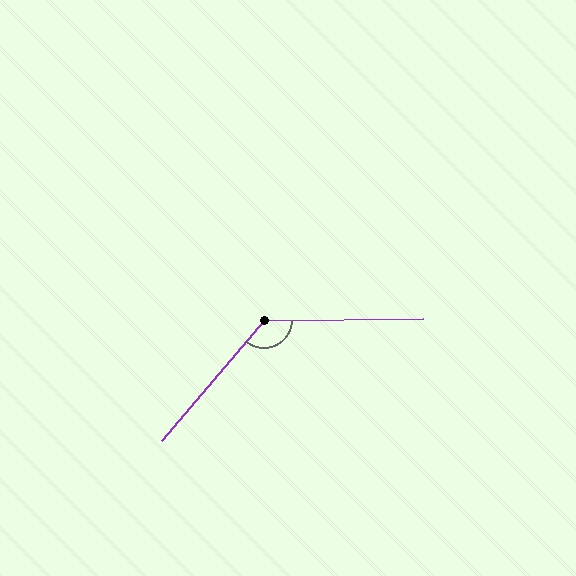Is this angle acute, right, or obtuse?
It is obtuse.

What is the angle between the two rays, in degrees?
Approximately 131 degrees.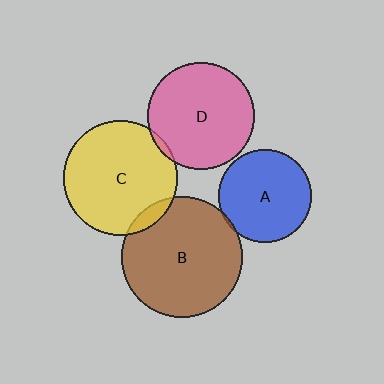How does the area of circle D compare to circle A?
Approximately 1.3 times.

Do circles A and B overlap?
Yes.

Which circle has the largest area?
Circle B (brown).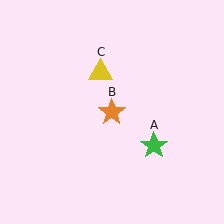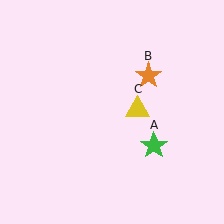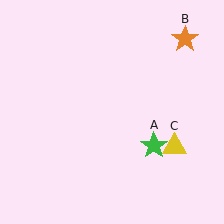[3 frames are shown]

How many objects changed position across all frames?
2 objects changed position: orange star (object B), yellow triangle (object C).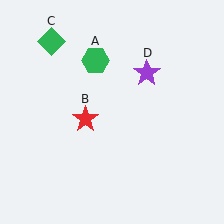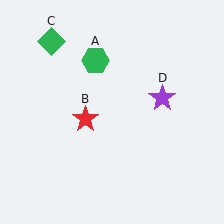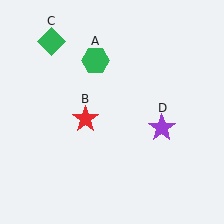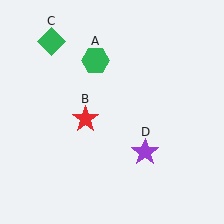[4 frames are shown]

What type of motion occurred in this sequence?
The purple star (object D) rotated clockwise around the center of the scene.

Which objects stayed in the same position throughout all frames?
Green hexagon (object A) and red star (object B) and green diamond (object C) remained stationary.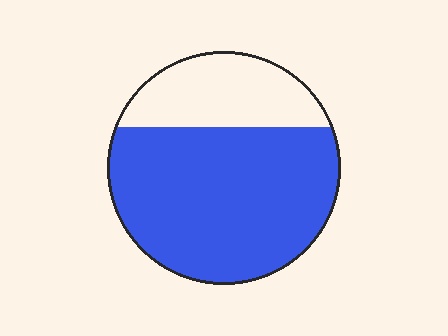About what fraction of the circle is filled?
About three quarters (3/4).